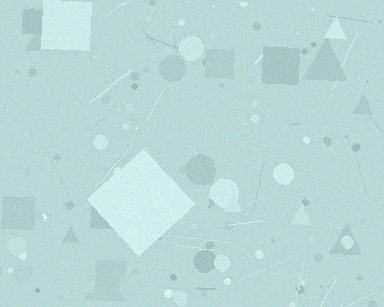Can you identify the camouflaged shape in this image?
The camouflaged shape is a diamond.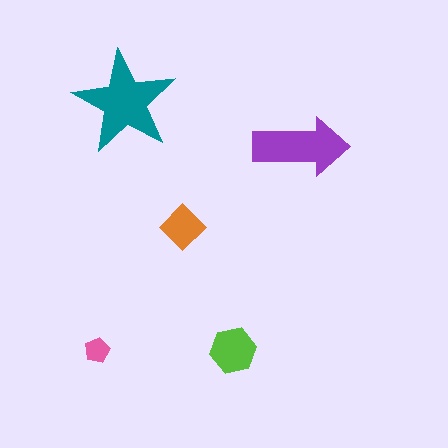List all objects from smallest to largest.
The pink pentagon, the orange diamond, the lime hexagon, the purple arrow, the teal star.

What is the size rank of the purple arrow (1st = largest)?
2nd.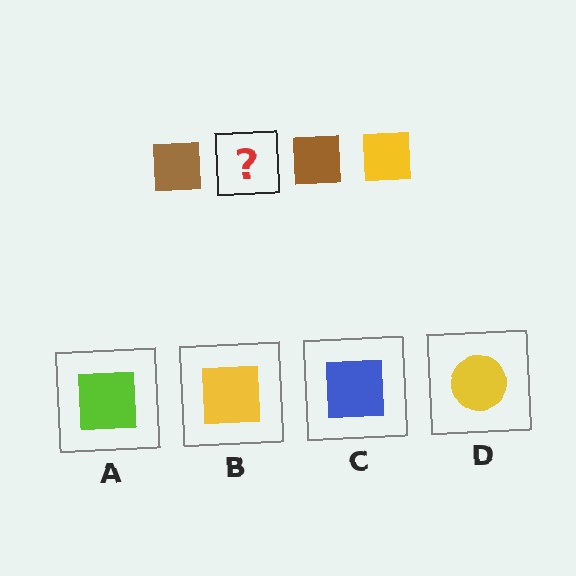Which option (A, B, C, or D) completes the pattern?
B.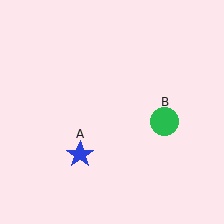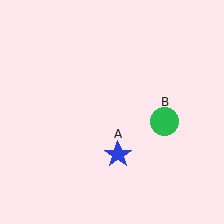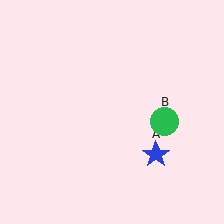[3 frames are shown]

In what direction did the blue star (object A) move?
The blue star (object A) moved right.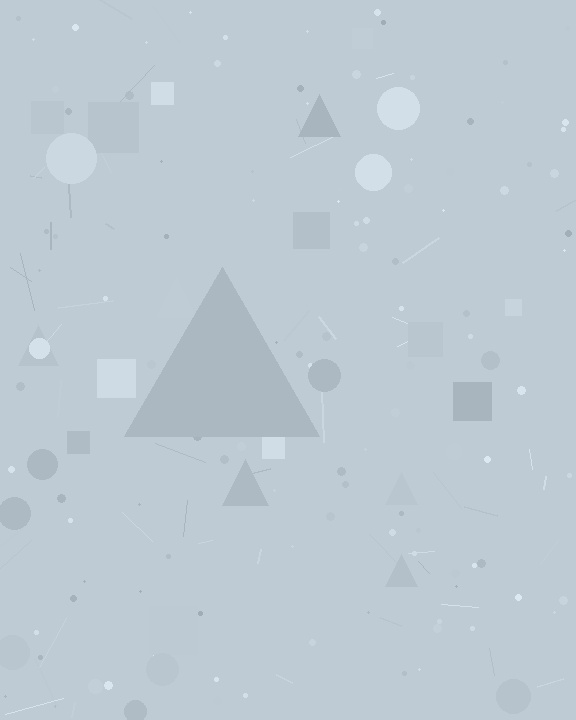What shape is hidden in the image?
A triangle is hidden in the image.